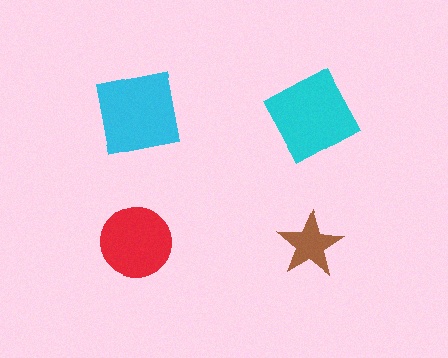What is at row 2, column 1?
A red circle.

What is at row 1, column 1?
A cyan square.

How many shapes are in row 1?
2 shapes.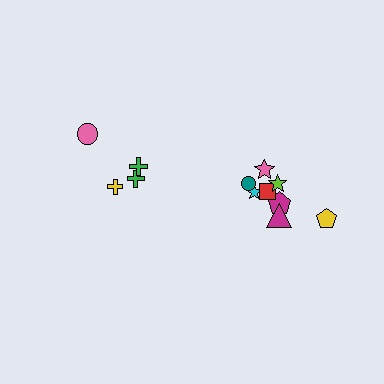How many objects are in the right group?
There are 8 objects.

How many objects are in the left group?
There are 4 objects.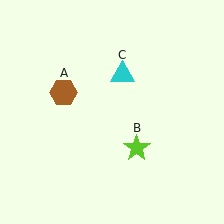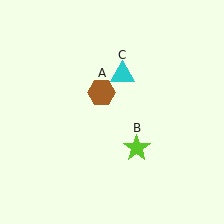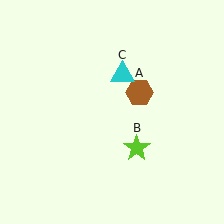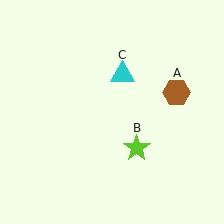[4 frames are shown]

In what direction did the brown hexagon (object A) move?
The brown hexagon (object A) moved right.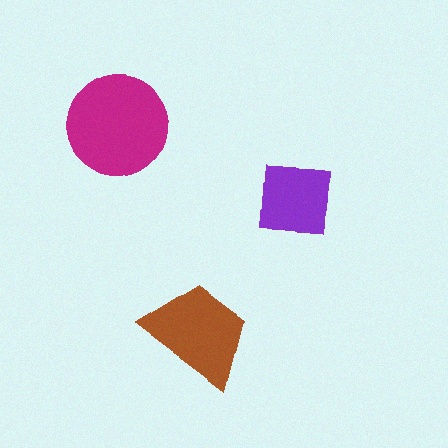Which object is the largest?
The magenta circle.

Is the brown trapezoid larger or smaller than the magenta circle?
Smaller.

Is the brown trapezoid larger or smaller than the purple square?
Larger.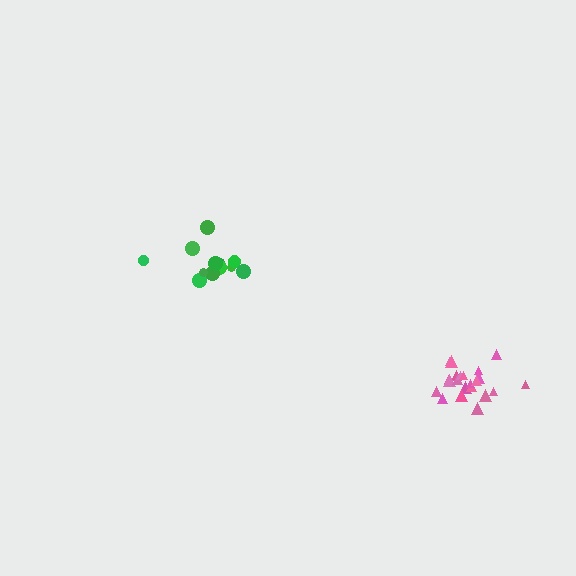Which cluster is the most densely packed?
Pink.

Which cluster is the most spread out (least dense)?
Green.